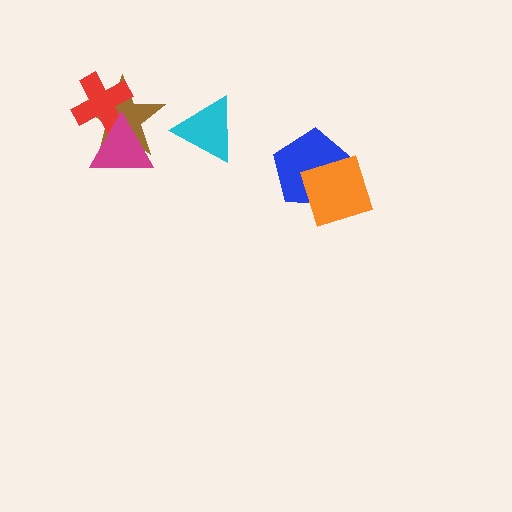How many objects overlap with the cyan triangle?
0 objects overlap with the cyan triangle.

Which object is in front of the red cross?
The magenta triangle is in front of the red cross.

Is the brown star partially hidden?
Yes, it is partially covered by another shape.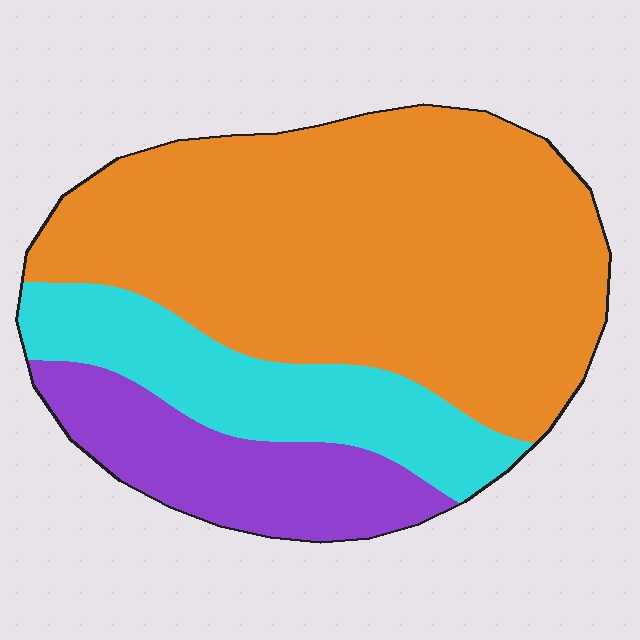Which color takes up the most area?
Orange, at roughly 60%.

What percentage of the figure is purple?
Purple covers 18% of the figure.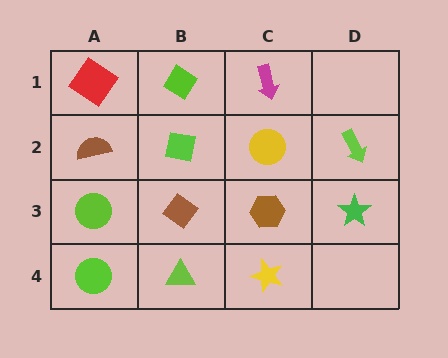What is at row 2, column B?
A lime square.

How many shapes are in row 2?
4 shapes.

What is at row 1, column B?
A lime diamond.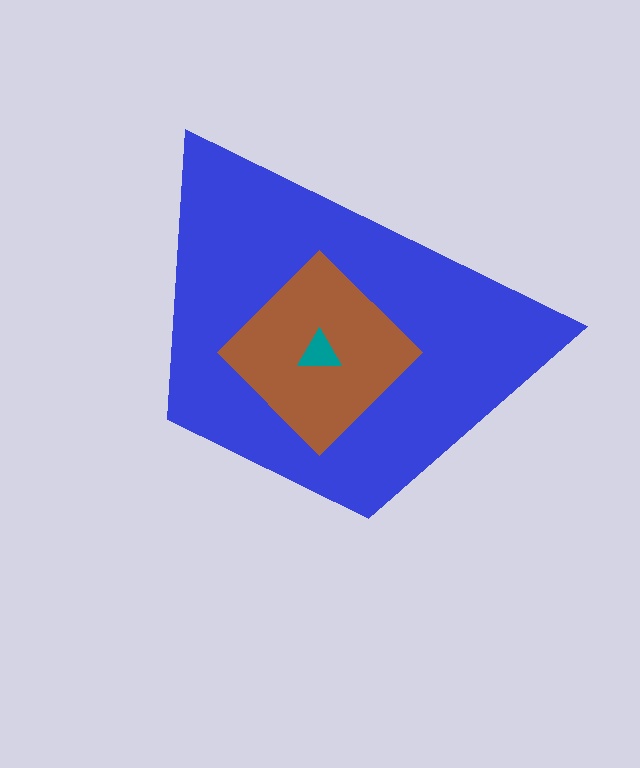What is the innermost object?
The teal triangle.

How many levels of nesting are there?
3.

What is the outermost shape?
The blue trapezoid.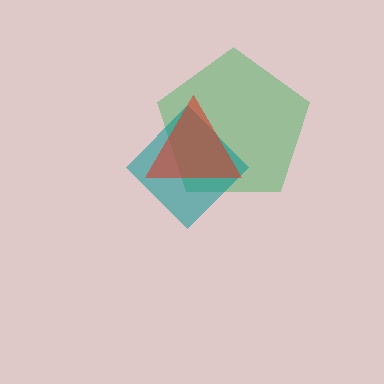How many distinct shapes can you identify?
There are 3 distinct shapes: a green pentagon, a teal diamond, a red triangle.